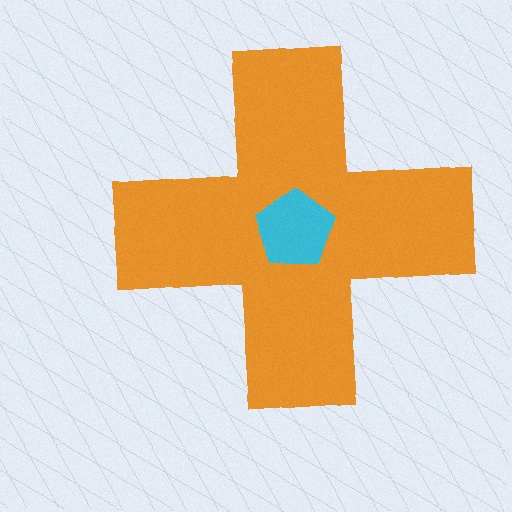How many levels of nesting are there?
2.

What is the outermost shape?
The orange cross.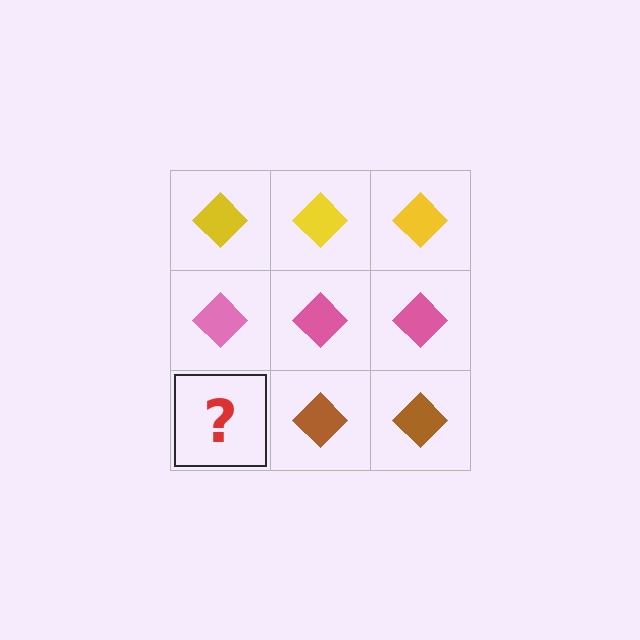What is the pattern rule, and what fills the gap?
The rule is that each row has a consistent color. The gap should be filled with a brown diamond.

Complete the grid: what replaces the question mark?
The question mark should be replaced with a brown diamond.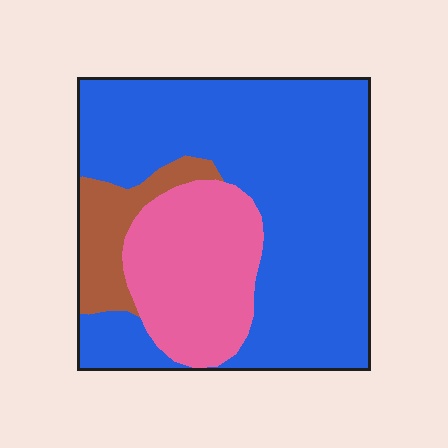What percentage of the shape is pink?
Pink takes up about one quarter (1/4) of the shape.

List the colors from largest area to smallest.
From largest to smallest: blue, pink, brown.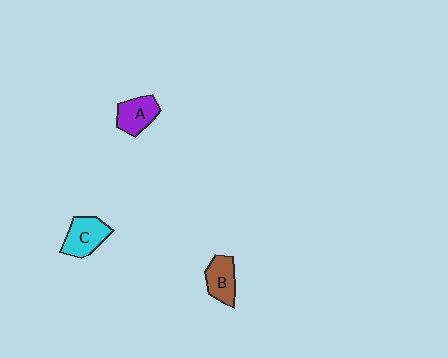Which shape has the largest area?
Shape C (cyan).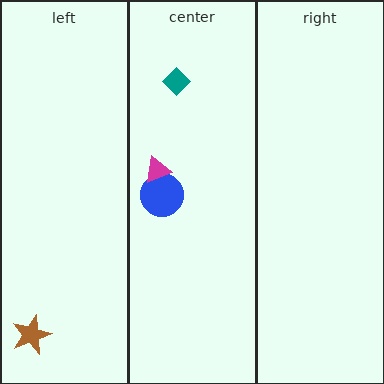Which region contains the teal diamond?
The center region.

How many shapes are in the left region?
1.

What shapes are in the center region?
The blue circle, the teal diamond, the magenta triangle.